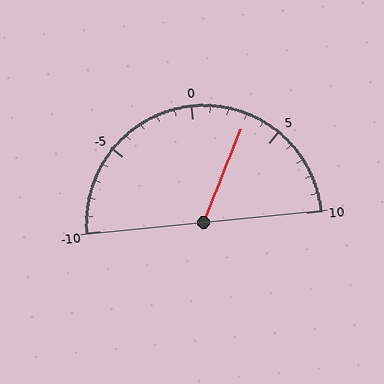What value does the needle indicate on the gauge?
The needle indicates approximately 3.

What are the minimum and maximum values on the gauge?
The gauge ranges from -10 to 10.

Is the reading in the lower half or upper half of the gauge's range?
The reading is in the upper half of the range (-10 to 10).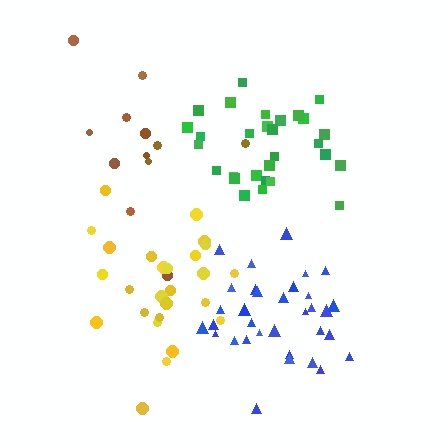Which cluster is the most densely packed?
Blue.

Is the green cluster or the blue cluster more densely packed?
Blue.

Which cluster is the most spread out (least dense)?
Brown.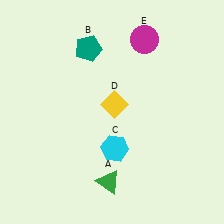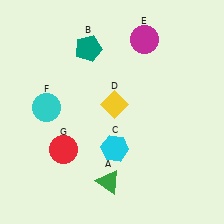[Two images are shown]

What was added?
A cyan circle (F), a red circle (G) were added in Image 2.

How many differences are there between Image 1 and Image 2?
There are 2 differences between the two images.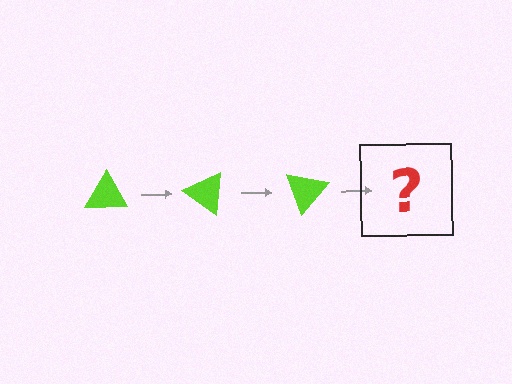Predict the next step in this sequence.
The next step is a lime triangle rotated 105 degrees.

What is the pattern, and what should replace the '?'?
The pattern is that the triangle rotates 35 degrees each step. The '?' should be a lime triangle rotated 105 degrees.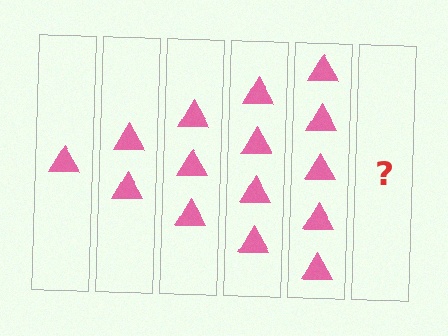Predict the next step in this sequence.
The next step is 6 triangles.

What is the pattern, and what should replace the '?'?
The pattern is that each step adds one more triangle. The '?' should be 6 triangles.